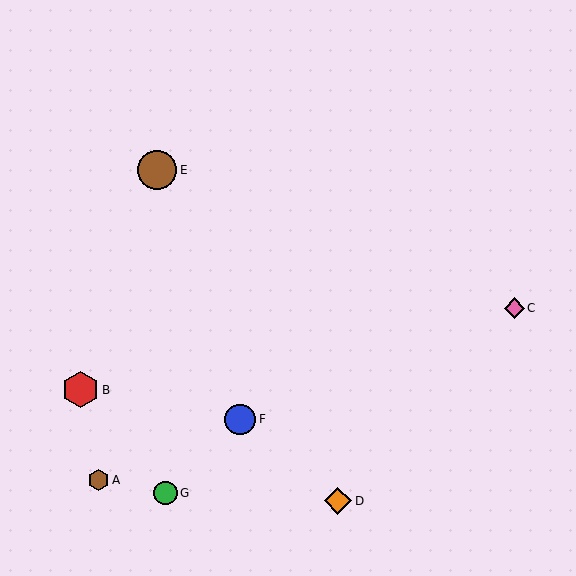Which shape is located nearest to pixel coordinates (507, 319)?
The pink diamond (labeled C) at (514, 308) is nearest to that location.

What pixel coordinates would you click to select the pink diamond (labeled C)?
Click at (514, 308) to select the pink diamond C.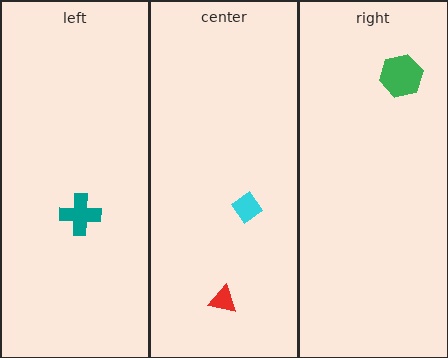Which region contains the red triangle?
The center region.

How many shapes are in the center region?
2.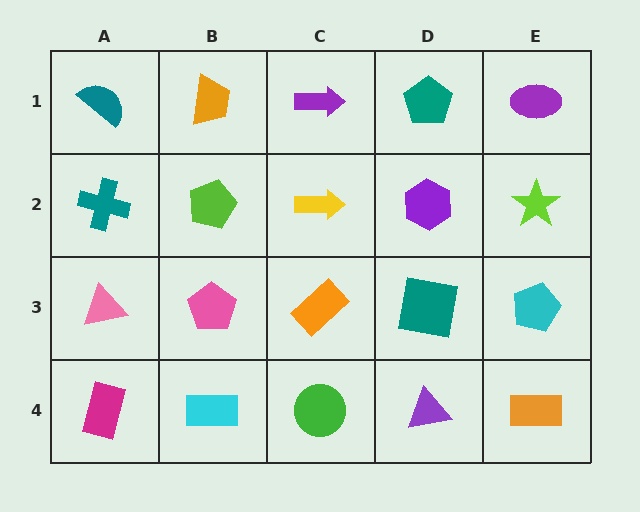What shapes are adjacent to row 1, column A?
A teal cross (row 2, column A), an orange trapezoid (row 1, column B).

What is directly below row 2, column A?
A pink triangle.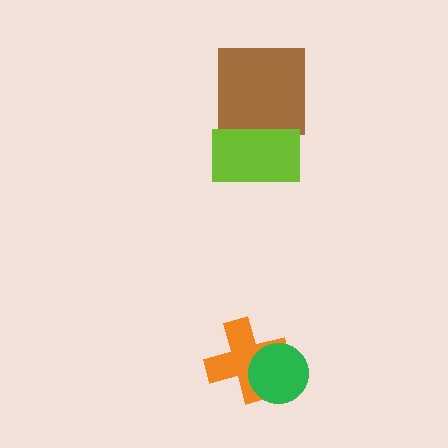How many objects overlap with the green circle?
1 object overlaps with the green circle.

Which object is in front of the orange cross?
The green circle is in front of the orange cross.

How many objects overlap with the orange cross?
1 object overlaps with the orange cross.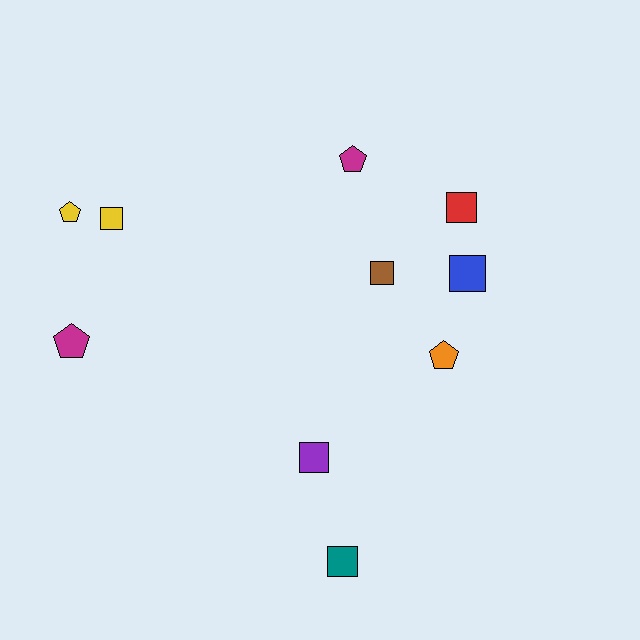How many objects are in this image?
There are 10 objects.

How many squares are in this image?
There are 6 squares.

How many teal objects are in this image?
There is 1 teal object.